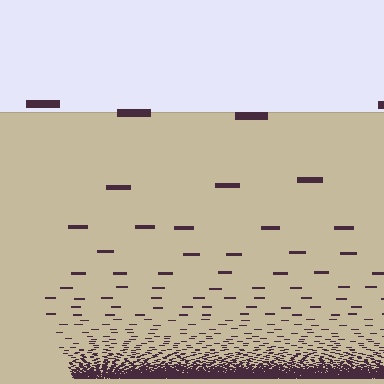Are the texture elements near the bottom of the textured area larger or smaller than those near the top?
Smaller. The gradient is inverted — elements near the bottom are smaller and denser.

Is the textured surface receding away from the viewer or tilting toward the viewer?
The surface appears to tilt toward the viewer. Texture elements get larger and sparser toward the top.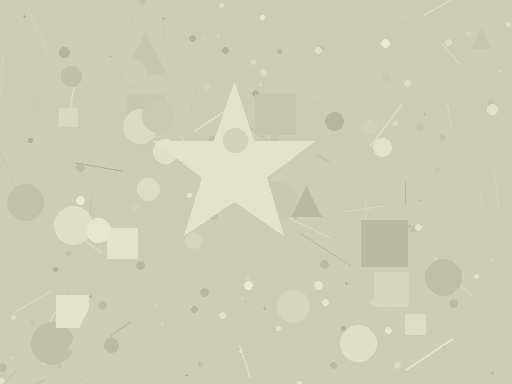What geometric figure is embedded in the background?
A star is embedded in the background.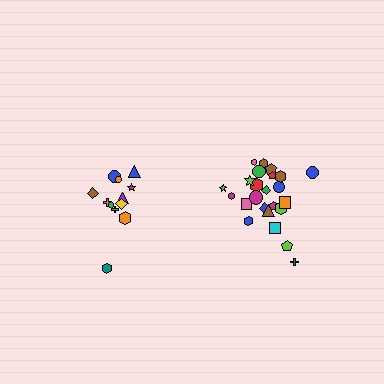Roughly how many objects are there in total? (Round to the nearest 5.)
Roughly 35 objects in total.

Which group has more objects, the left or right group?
The right group.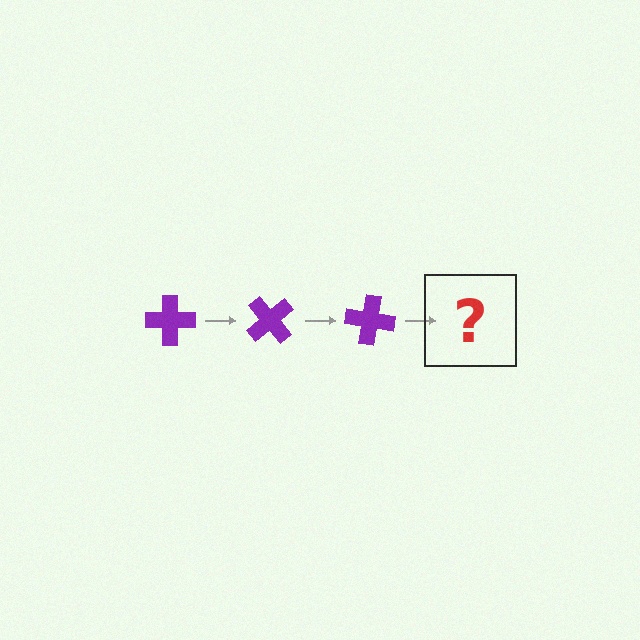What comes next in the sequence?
The next element should be a purple cross rotated 150 degrees.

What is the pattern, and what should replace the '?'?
The pattern is that the cross rotates 50 degrees each step. The '?' should be a purple cross rotated 150 degrees.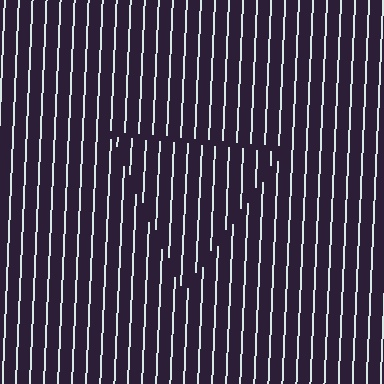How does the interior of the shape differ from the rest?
The interior of the shape contains the same grating, shifted by half a period — the contour is defined by the phase discontinuity where line-ends from the inner and outer gratings abut.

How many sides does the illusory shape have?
3 sides — the line-ends trace a triangle.